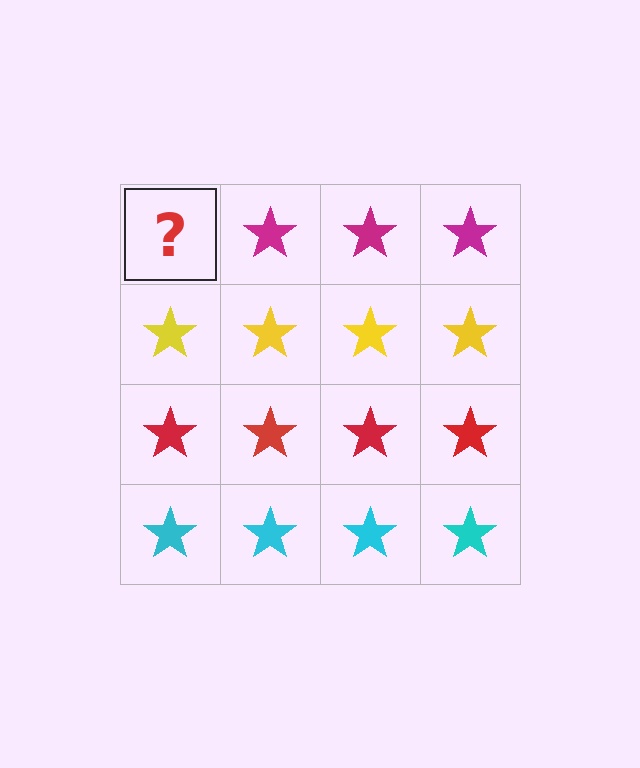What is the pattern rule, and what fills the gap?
The rule is that each row has a consistent color. The gap should be filled with a magenta star.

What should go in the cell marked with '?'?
The missing cell should contain a magenta star.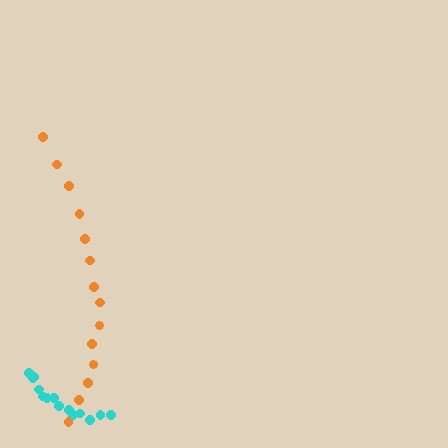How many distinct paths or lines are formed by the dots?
There are 2 distinct paths.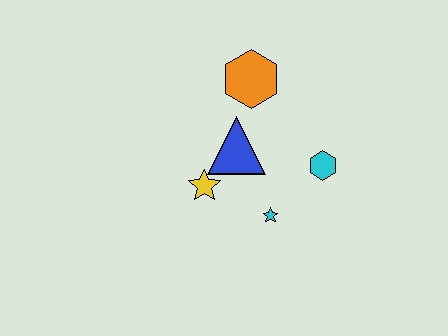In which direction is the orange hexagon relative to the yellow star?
The orange hexagon is above the yellow star.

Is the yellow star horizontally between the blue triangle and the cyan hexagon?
No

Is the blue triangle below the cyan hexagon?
No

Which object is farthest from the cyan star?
The orange hexagon is farthest from the cyan star.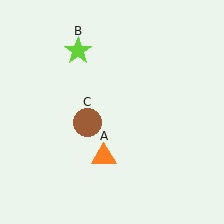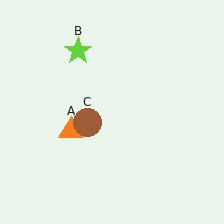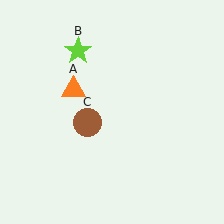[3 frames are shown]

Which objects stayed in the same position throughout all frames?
Lime star (object B) and brown circle (object C) remained stationary.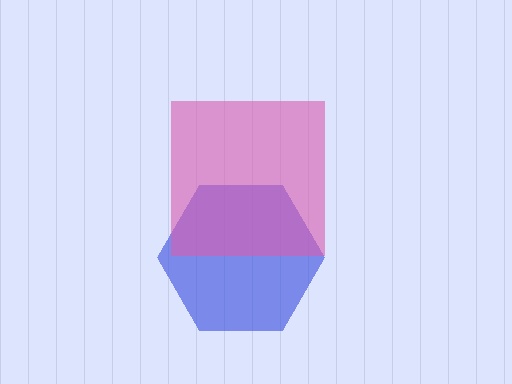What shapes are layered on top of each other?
The layered shapes are: a blue hexagon, a pink square.